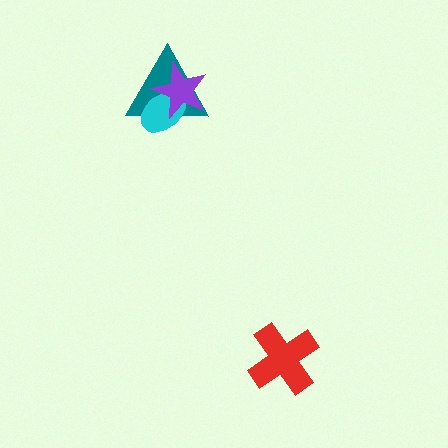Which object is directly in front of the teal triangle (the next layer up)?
The cyan ellipse is directly in front of the teal triangle.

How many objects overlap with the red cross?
0 objects overlap with the red cross.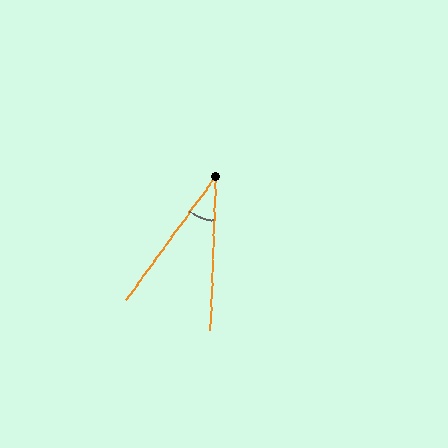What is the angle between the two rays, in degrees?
Approximately 34 degrees.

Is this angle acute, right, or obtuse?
It is acute.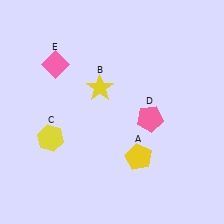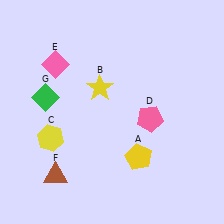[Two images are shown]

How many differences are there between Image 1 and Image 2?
There are 2 differences between the two images.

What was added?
A brown triangle (F), a green diamond (G) were added in Image 2.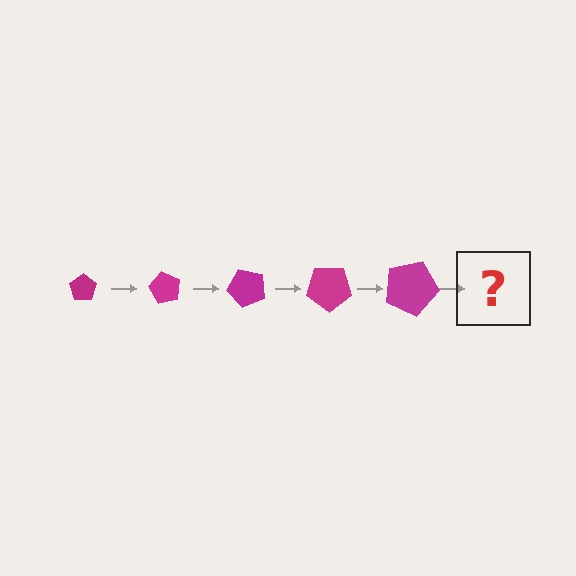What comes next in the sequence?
The next element should be a pentagon, larger than the previous one and rotated 300 degrees from the start.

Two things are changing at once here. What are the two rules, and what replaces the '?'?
The two rules are that the pentagon grows larger each step and it rotates 60 degrees each step. The '?' should be a pentagon, larger than the previous one and rotated 300 degrees from the start.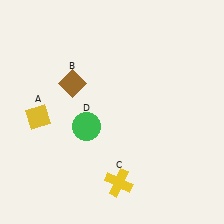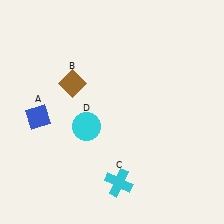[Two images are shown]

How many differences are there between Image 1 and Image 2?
There are 3 differences between the two images.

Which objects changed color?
A changed from yellow to blue. C changed from yellow to cyan. D changed from green to cyan.